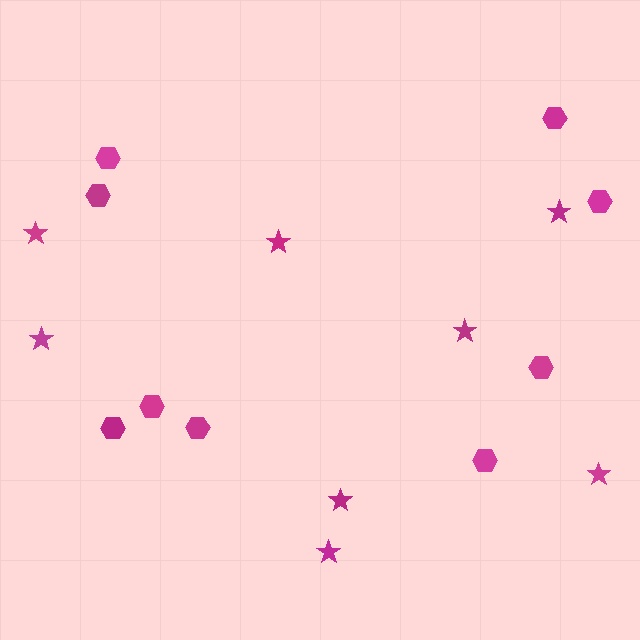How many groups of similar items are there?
There are 2 groups: one group of stars (8) and one group of hexagons (9).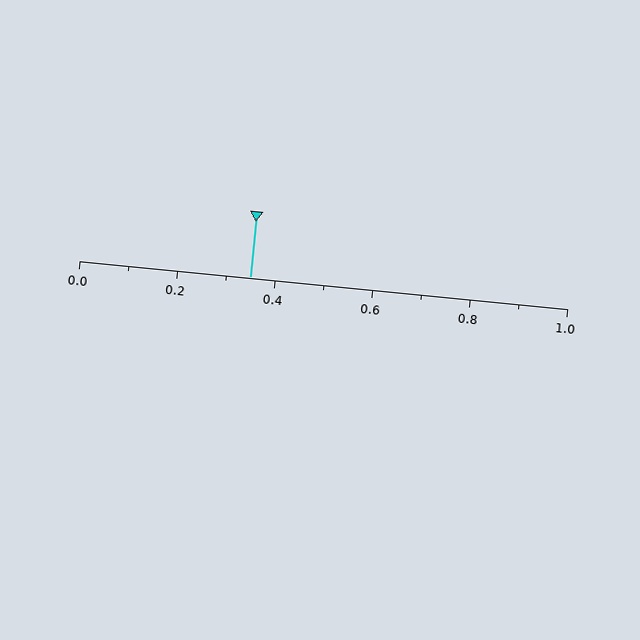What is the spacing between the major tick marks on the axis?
The major ticks are spaced 0.2 apart.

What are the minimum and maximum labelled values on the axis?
The axis runs from 0.0 to 1.0.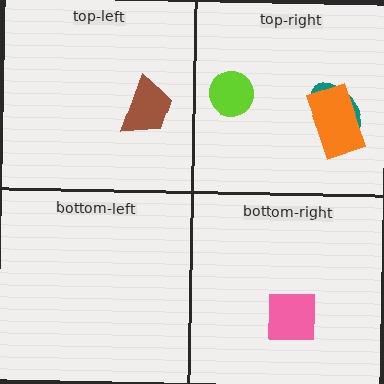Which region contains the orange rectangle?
The top-right region.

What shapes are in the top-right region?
The teal ellipse, the lime circle, the orange rectangle.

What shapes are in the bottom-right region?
The pink square.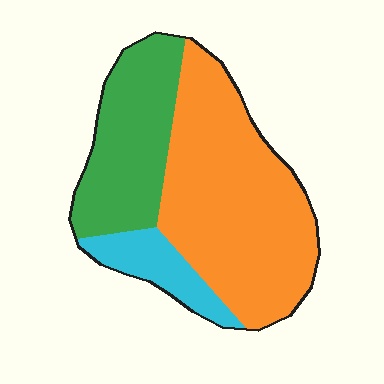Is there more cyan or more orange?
Orange.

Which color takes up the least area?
Cyan, at roughly 10%.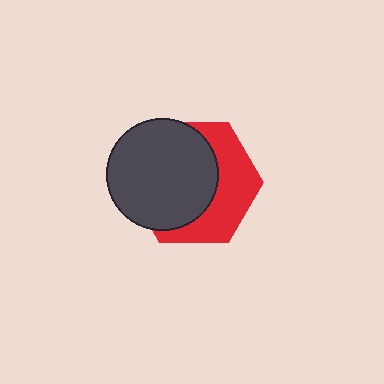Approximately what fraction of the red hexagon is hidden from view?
Roughly 58% of the red hexagon is hidden behind the dark gray circle.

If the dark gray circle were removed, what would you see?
You would see the complete red hexagon.